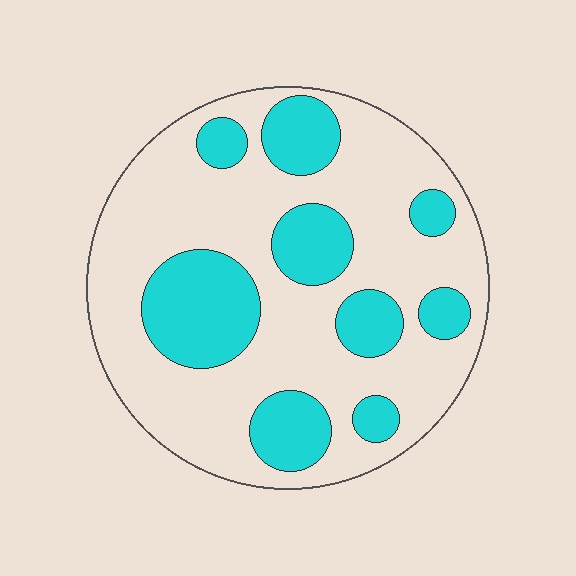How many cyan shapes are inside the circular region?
9.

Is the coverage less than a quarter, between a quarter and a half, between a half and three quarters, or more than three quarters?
Between a quarter and a half.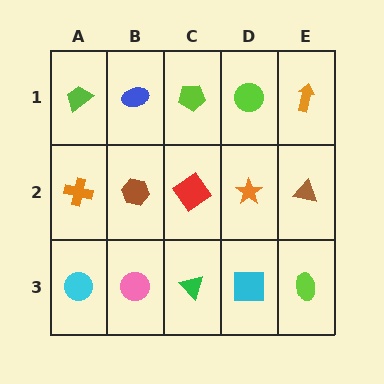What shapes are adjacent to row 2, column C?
A lime pentagon (row 1, column C), a green triangle (row 3, column C), a brown hexagon (row 2, column B), an orange star (row 2, column D).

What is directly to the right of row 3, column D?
A lime ellipse.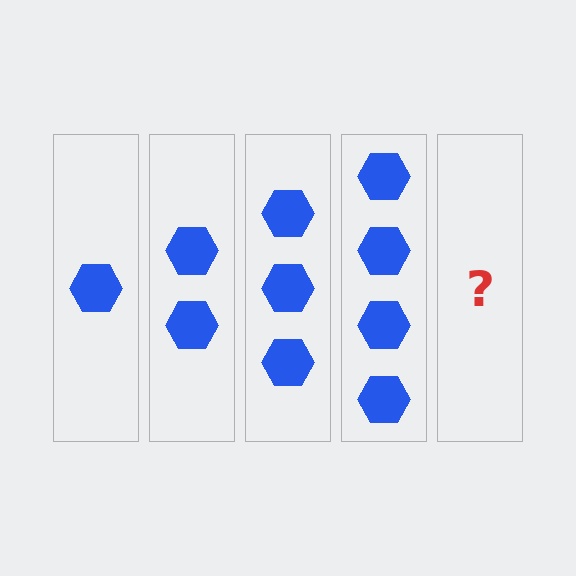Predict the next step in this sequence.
The next step is 5 hexagons.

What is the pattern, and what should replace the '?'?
The pattern is that each step adds one more hexagon. The '?' should be 5 hexagons.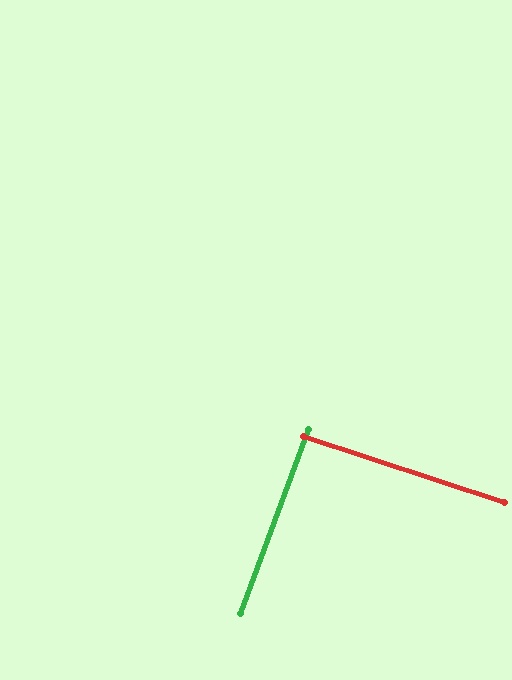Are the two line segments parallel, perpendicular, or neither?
Perpendicular — they meet at approximately 88°.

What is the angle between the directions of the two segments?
Approximately 88 degrees.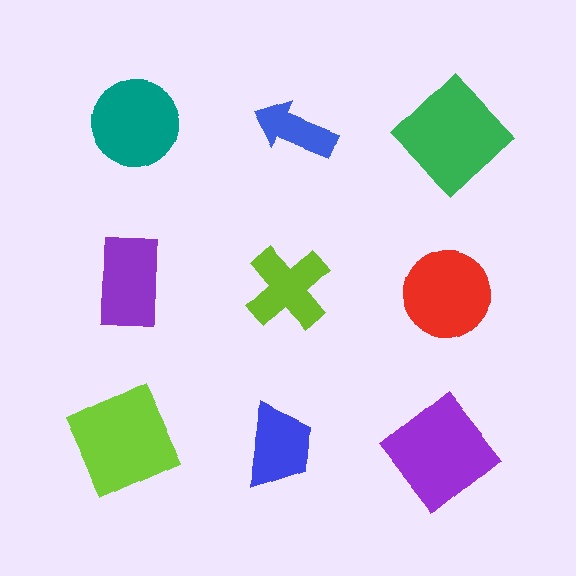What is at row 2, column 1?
A purple rectangle.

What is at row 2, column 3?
A red circle.